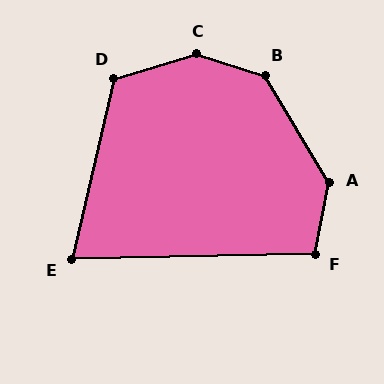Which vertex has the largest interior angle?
C, at approximately 147 degrees.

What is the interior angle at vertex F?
Approximately 103 degrees (obtuse).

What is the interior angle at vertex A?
Approximately 138 degrees (obtuse).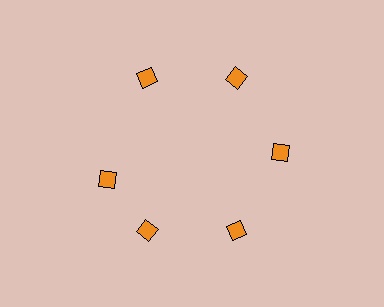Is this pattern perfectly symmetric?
No. The 6 orange diamonds are arranged in a ring, but one element near the 9 o'clock position is rotated out of alignment along the ring, breaking the 6-fold rotational symmetry.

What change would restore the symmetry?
The symmetry would be restored by rotating it back into even spacing with its neighbors so that all 6 diamonds sit at equal angles and equal distance from the center.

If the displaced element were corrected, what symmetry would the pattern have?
It would have 6-fold rotational symmetry — the pattern would map onto itself every 60 degrees.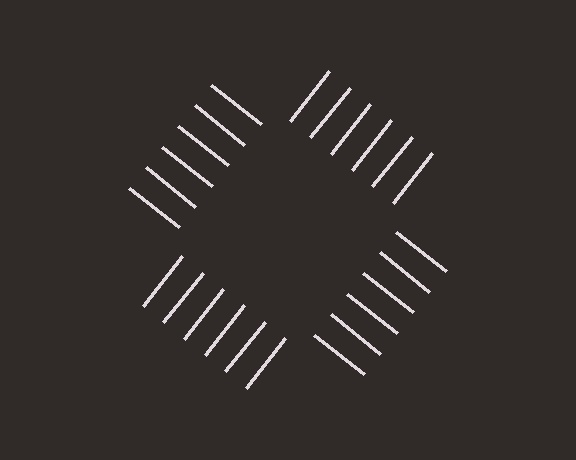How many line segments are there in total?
24 — 6 along each of the 4 edges.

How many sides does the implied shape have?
4 sides — the line-ends trace a square.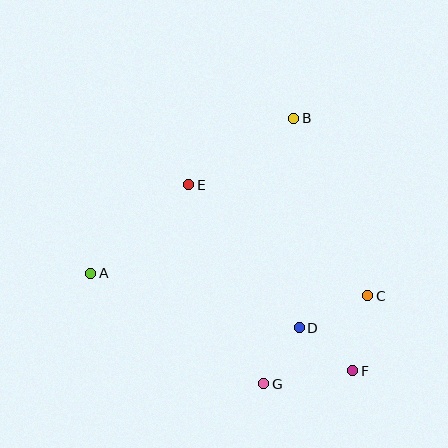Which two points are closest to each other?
Points D and G are closest to each other.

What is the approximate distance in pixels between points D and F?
The distance between D and F is approximately 69 pixels.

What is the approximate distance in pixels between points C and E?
The distance between C and E is approximately 211 pixels.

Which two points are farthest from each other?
Points A and F are farthest from each other.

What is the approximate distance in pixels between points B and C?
The distance between B and C is approximately 193 pixels.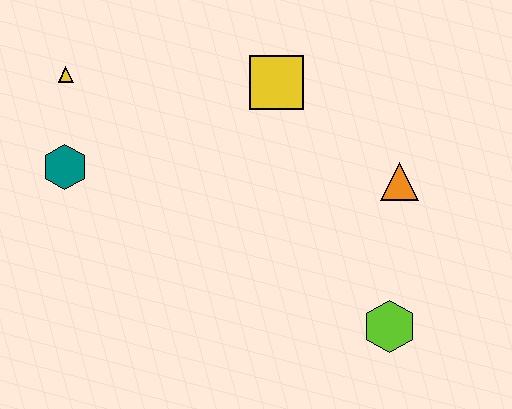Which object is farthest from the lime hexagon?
The yellow triangle is farthest from the lime hexagon.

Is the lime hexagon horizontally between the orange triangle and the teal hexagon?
Yes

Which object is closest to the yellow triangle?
The teal hexagon is closest to the yellow triangle.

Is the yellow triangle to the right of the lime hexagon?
No